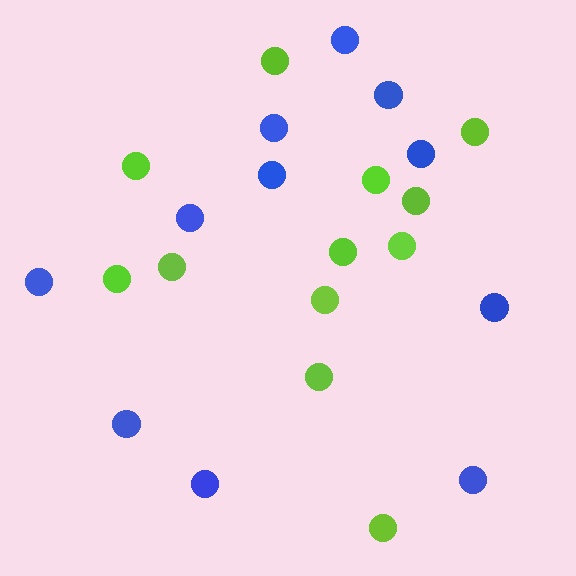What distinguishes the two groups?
There are 2 groups: one group of blue circles (11) and one group of lime circles (12).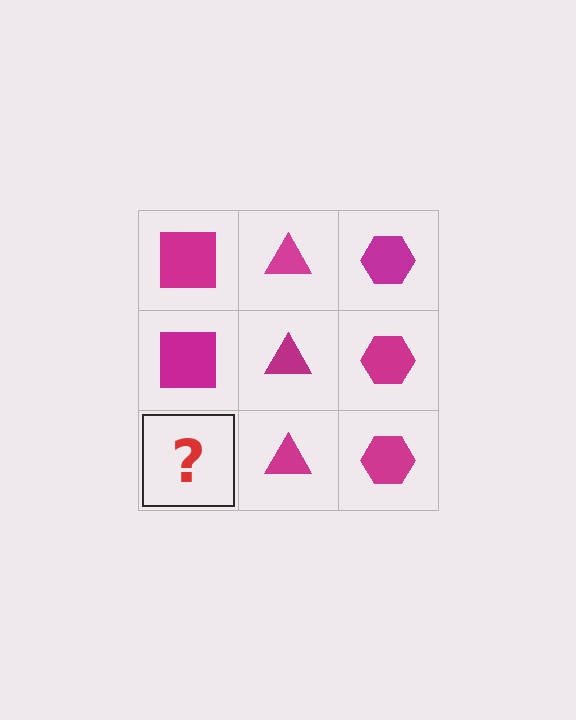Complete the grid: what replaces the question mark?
The question mark should be replaced with a magenta square.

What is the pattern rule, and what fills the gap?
The rule is that each column has a consistent shape. The gap should be filled with a magenta square.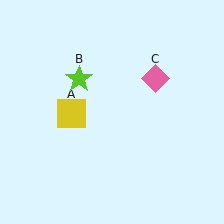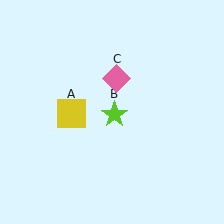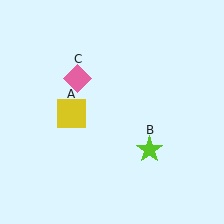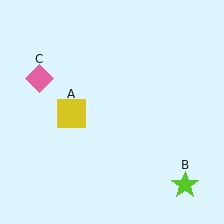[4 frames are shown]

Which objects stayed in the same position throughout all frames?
Yellow square (object A) remained stationary.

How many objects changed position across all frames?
2 objects changed position: lime star (object B), pink diamond (object C).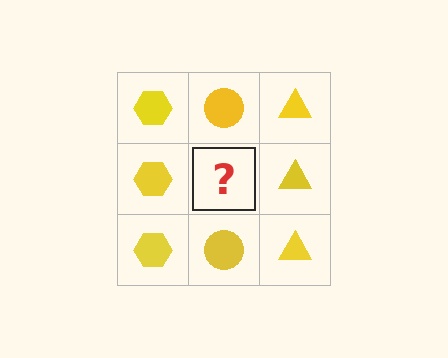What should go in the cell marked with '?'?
The missing cell should contain a yellow circle.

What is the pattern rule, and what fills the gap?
The rule is that each column has a consistent shape. The gap should be filled with a yellow circle.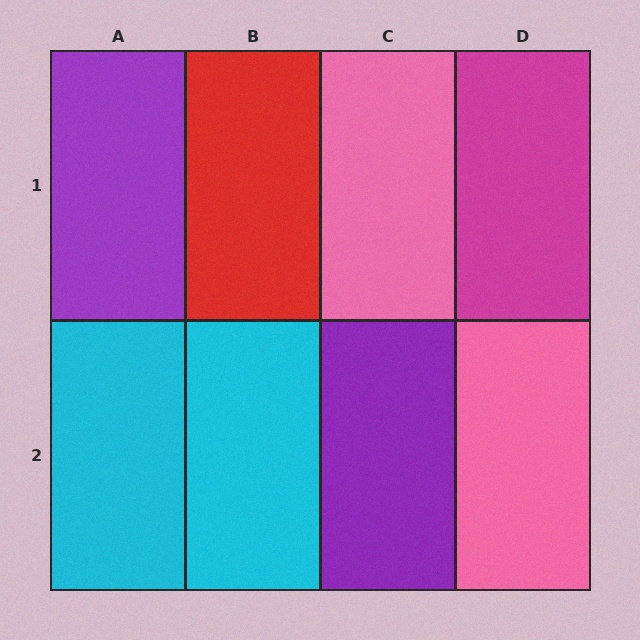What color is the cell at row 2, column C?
Purple.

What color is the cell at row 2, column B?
Cyan.